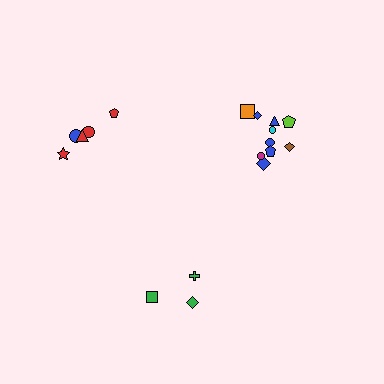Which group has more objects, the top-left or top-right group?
The top-right group.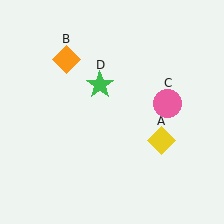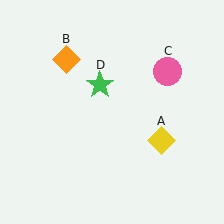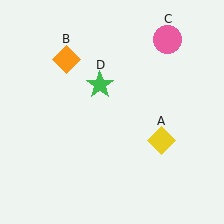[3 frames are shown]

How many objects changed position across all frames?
1 object changed position: pink circle (object C).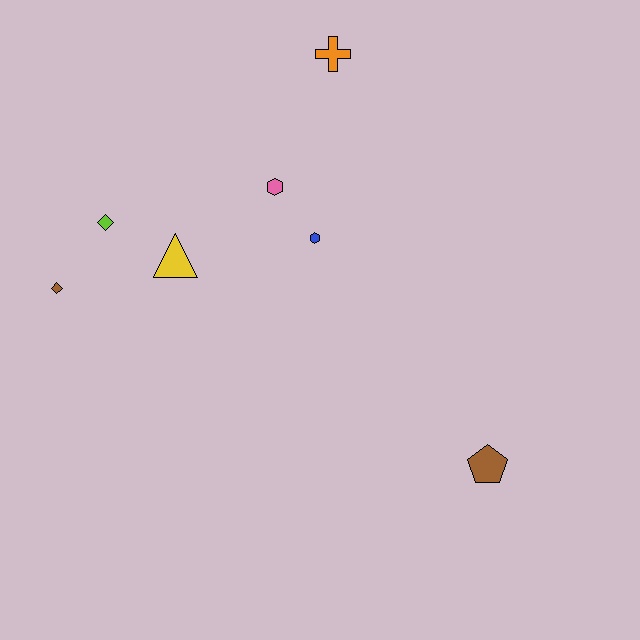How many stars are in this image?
There are no stars.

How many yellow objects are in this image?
There is 1 yellow object.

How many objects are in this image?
There are 7 objects.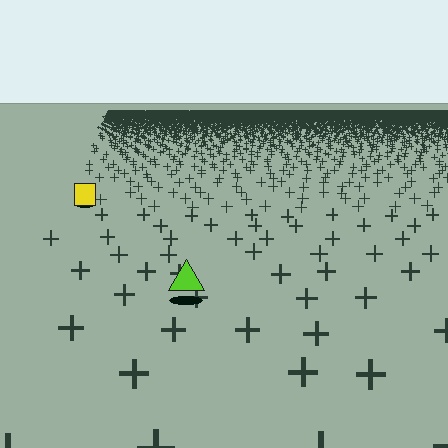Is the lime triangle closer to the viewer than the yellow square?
Yes. The lime triangle is closer — you can tell from the texture gradient: the ground texture is coarser near it.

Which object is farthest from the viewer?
The yellow square is farthest from the viewer. It appears smaller and the ground texture around it is denser.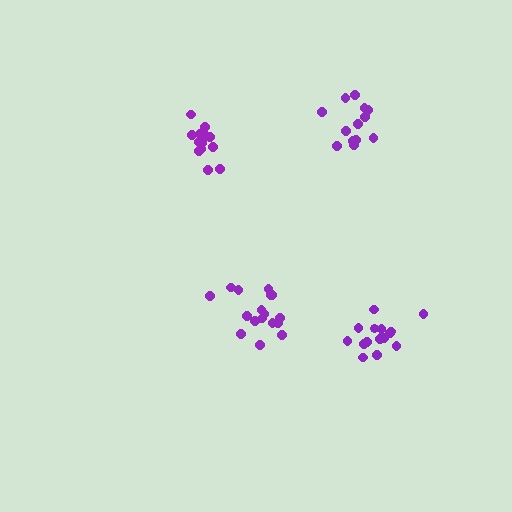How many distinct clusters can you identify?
There are 4 distinct clusters.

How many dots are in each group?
Group 1: 14 dots, Group 2: 13 dots, Group 3: 17 dots, Group 4: 16 dots (60 total).